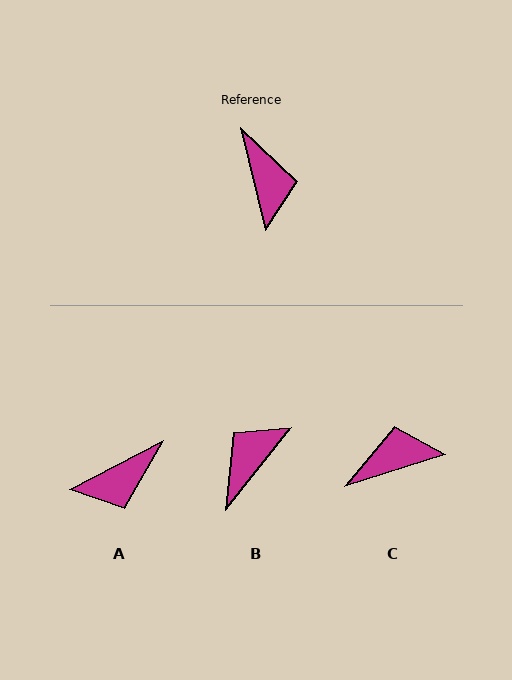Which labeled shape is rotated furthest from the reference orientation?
B, about 128 degrees away.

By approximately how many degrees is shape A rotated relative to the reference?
Approximately 76 degrees clockwise.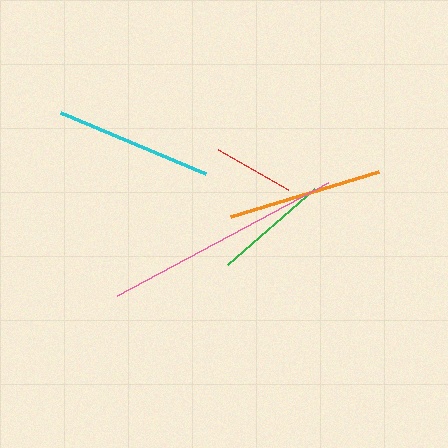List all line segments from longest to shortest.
From longest to shortest: pink, cyan, orange, green, red.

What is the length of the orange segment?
The orange segment is approximately 155 pixels long.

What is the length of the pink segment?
The pink segment is approximately 239 pixels long.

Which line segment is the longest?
The pink line is the longest at approximately 239 pixels.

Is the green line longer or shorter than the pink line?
The pink line is longer than the green line.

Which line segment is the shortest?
The red line is the shortest at approximately 81 pixels.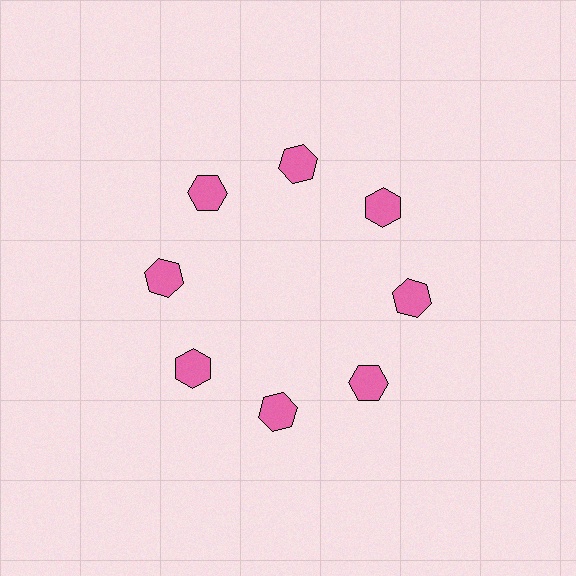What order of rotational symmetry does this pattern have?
This pattern has 8-fold rotational symmetry.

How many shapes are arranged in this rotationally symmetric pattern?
There are 8 shapes, arranged in 8 groups of 1.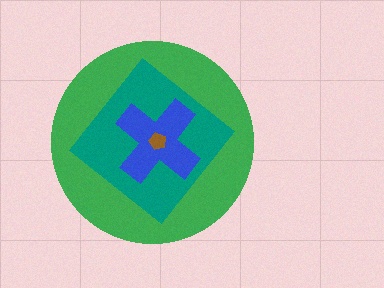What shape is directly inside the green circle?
The teal diamond.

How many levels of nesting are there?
4.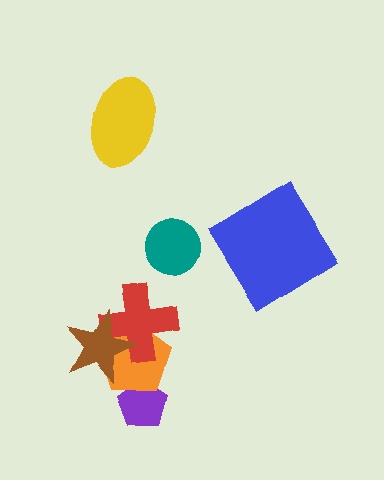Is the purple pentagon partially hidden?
Yes, it is partially covered by another shape.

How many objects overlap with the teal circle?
0 objects overlap with the teal circle.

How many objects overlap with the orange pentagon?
3 objects overlap with the orange pentagon.